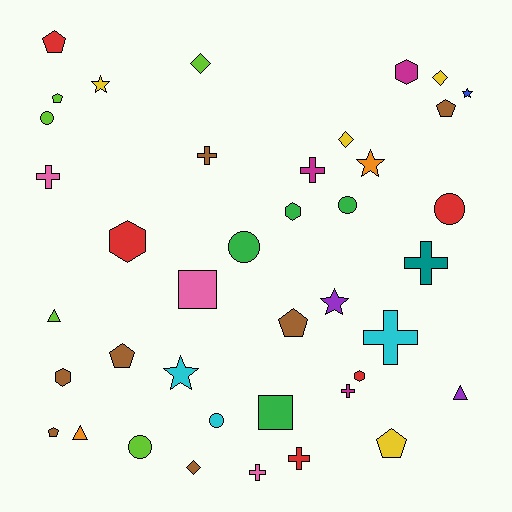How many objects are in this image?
There are 40 objects.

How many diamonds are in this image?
There are 4 diamonds.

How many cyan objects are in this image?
There are 3 cyan objects.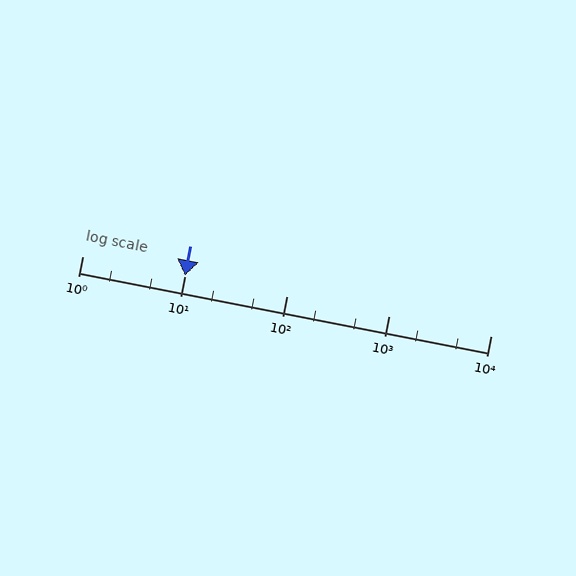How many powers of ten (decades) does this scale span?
The scale spans 4 decades, from 1 to 10000.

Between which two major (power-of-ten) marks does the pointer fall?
The pointer is between 10 and 100.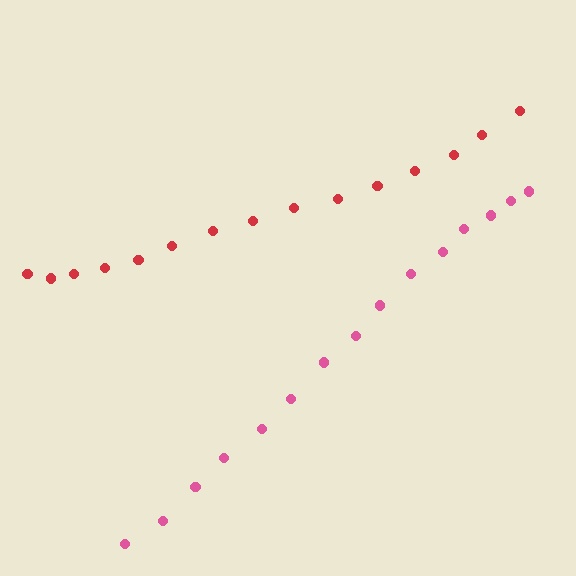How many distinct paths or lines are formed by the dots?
There are 2 distinct paths.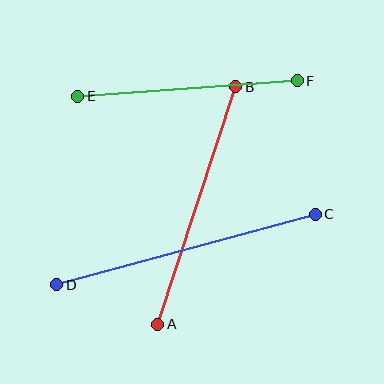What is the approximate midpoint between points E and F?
The midpoint is at approximately (188, 89) pixels.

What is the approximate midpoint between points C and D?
The midpoint is at approximately (186, 250) pixels.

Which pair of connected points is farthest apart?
Points C and D are farthest apart.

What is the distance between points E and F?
The distance is approximately 220 pixels.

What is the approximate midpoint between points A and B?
The midpoint is at approximately (197, 205) pixels.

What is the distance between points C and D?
The distance is approximately 268 pixels.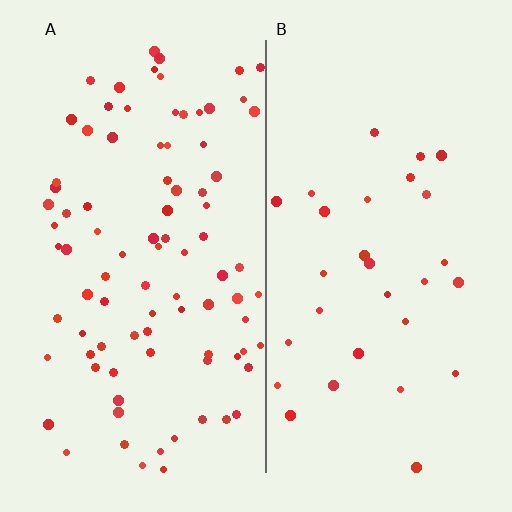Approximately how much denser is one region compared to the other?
Approximately 3.0× — region A over region B.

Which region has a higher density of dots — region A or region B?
A (the left).